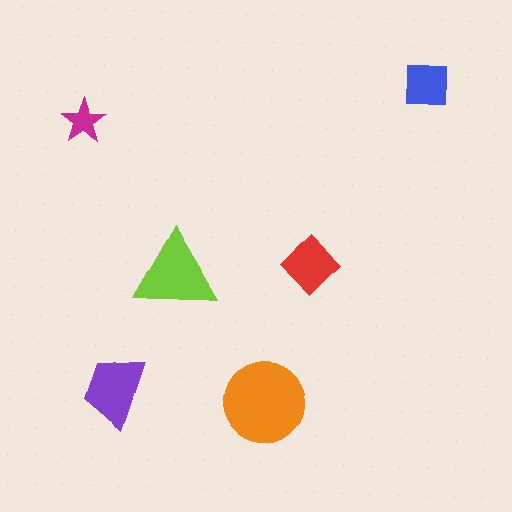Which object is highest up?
The blue square is topmost.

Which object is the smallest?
The magenta star.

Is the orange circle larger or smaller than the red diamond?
Larger.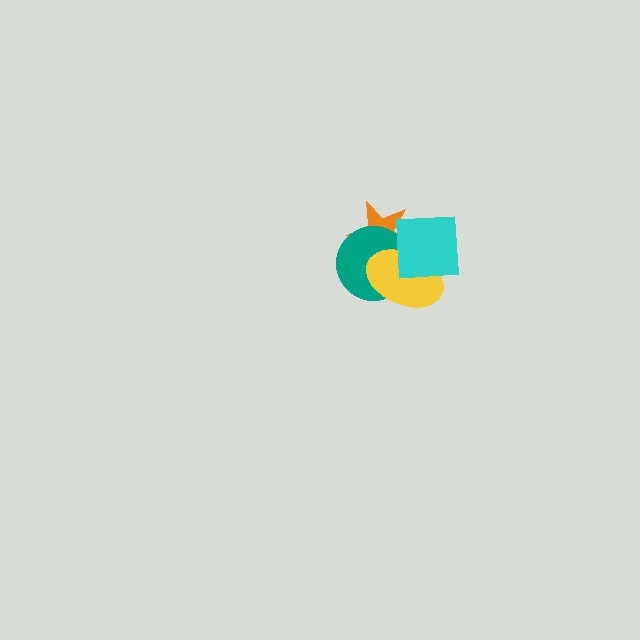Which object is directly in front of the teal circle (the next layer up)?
The yellow ellipse is directly in front of the teal circle.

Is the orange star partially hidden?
Yes, it is partially covered by another shape.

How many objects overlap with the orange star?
3 objects overlap with the orange star.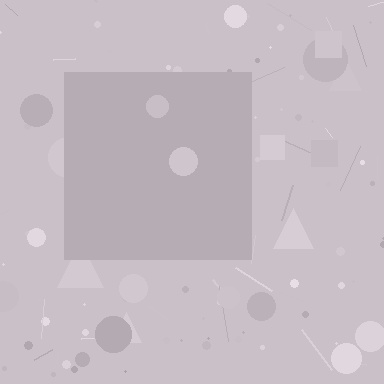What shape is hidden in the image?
A square is hidden in the image.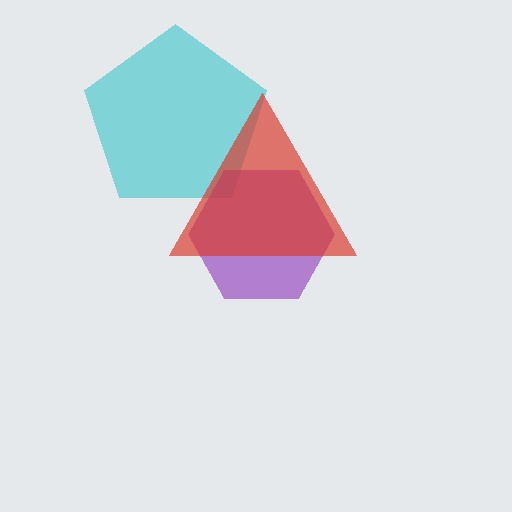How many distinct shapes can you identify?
There are 3 distinct shapes: a cyan pentagon, a purple hexagon, a red triangle.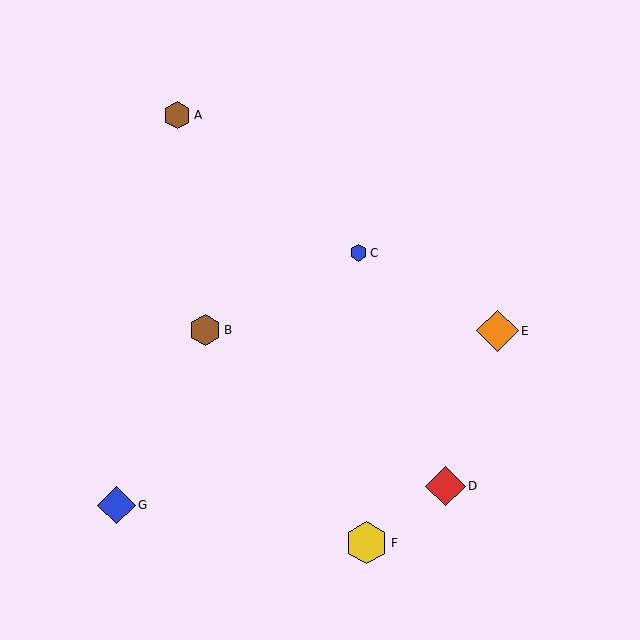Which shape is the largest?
The yellow hexagon (labeled F) is the largest.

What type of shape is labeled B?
Shape B is a brown hexagon.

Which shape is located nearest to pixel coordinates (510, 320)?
The orange diamond (labeled E) at (498, 331) is nearest to that location.